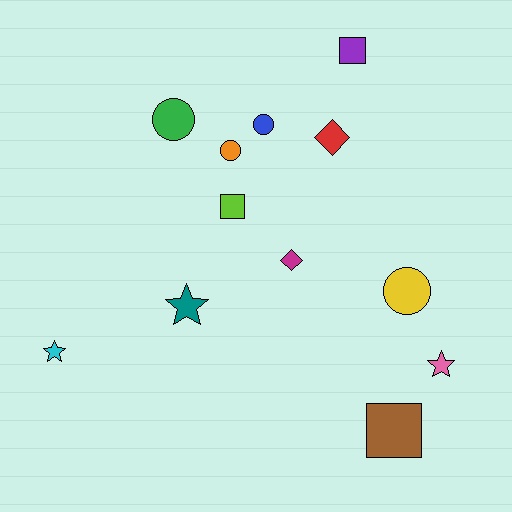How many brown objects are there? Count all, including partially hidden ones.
There is 1 brown object.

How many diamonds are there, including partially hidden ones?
There are 2 diamonds.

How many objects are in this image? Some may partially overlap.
There are 12 objects.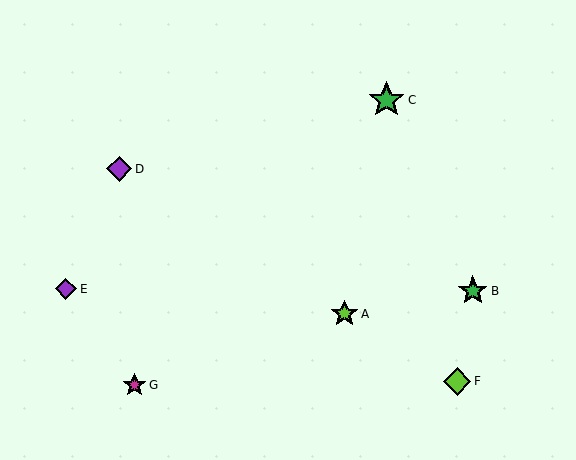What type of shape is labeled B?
Shape B is a green star.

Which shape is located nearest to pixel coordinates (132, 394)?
The magenta star (labeled G) at (135, 385) is nearest to that location.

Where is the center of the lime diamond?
The center of the lime diamond is at (457, 381).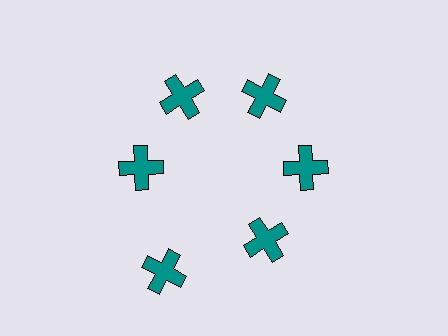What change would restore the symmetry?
The symmetry would be restored by moving it inward, back onto the ring so that all 6 crosses sit at equal angles and equal distance from the center.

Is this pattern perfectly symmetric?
No. The 6 teal crosses are arranged in a ring, but one element near the 7 o'clock position is pushed outward from the center, breaking the 6-fold rotational symmetry.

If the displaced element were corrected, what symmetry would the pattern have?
It would have 6-fold rotational symmetry — the pattern would map onto itself every 60 degrees.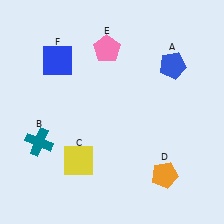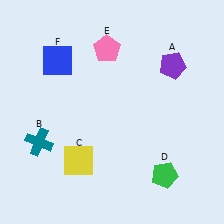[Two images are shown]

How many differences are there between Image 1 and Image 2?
There are 2 differences between the two images.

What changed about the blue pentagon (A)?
In Image 1, A is blue. In Image 2, it changed to purple.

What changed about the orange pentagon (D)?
In Image 1, D is orange. In Image 2, it changed to green.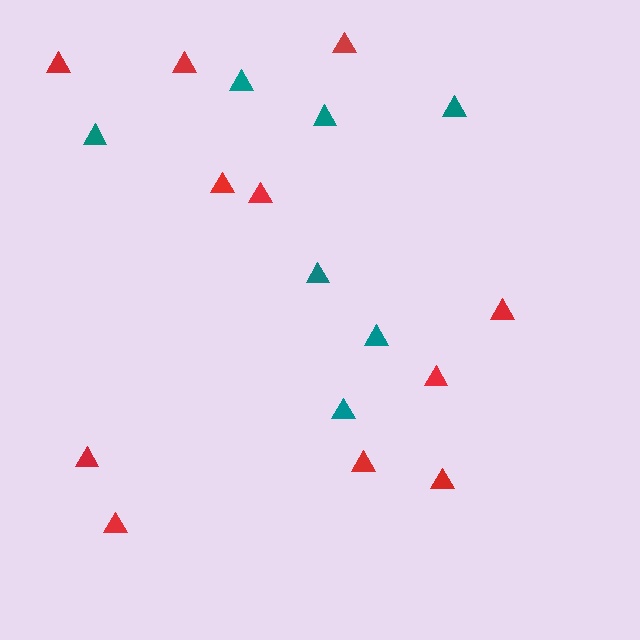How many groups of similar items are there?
There are 2 groups: one group of teal triangles (7) and one group of red triangles (11).